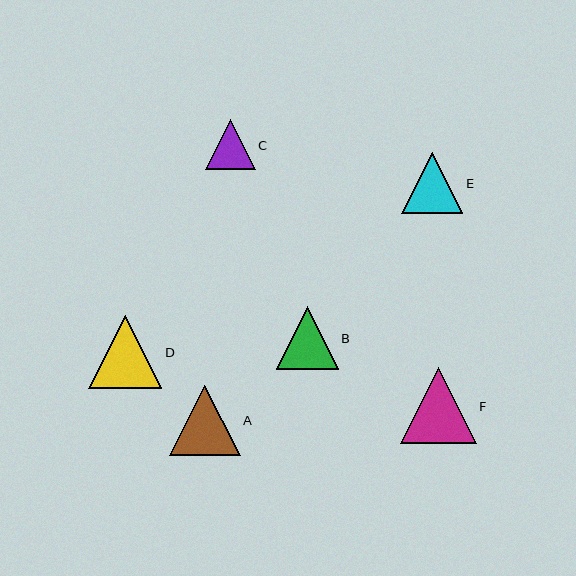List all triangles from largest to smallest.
From largest to smallest: F, D, A, B, E, C.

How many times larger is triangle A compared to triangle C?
Triangle A is approximately 1.4 times the size of triangle C.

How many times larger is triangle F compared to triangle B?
Triangle F is approximately 1.2 times the size of triangle B.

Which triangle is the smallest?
Triangle C is the smallest with a size of approximately 50 pixels.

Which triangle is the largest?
Triangle F is the largest with a size of approximately 76 pixels.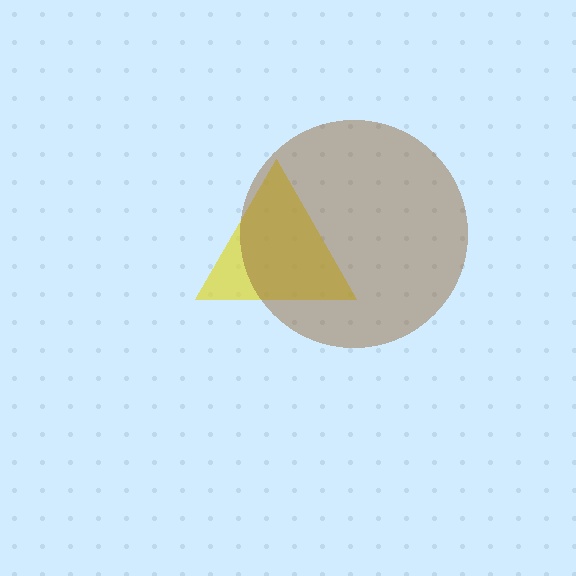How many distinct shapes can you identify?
There are 2 distinct shapes: a yellow triangle, a brown circle.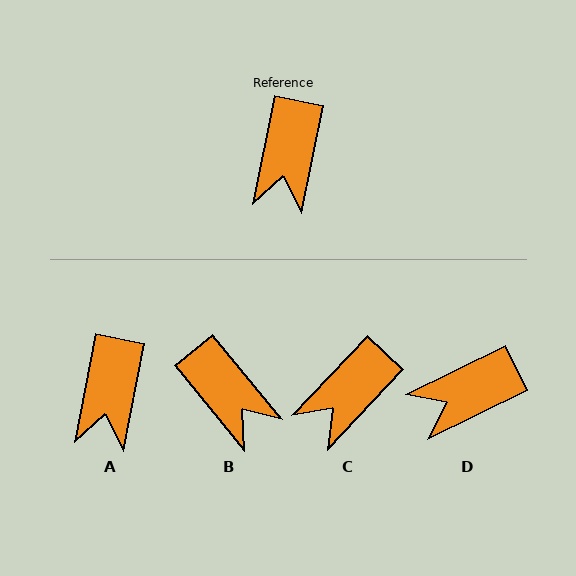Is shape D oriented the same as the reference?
No, it is off by about 53 degrees.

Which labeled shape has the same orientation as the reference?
A.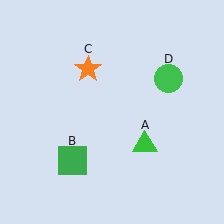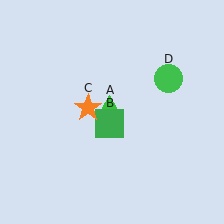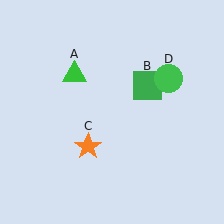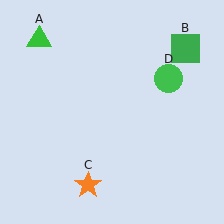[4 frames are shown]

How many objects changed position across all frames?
3 objects changed position: green triangle (object A), green square (object B), orange star (object C).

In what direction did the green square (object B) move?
The green square (object B) moved up and to the right.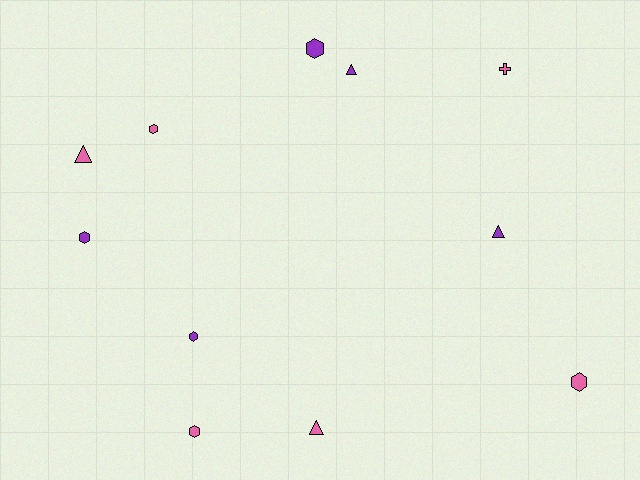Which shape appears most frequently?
Hexagon, with 6 objects.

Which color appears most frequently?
Pink, with 6 objects.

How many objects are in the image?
There are 11 objects.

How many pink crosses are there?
There is 1 pink cross.